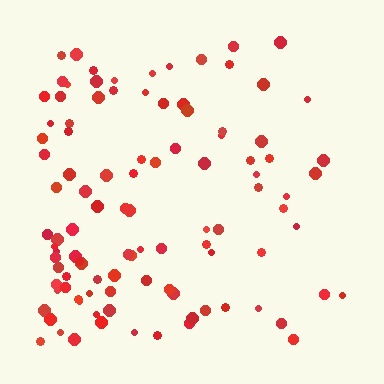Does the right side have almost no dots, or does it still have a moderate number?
Still a moderate number, just noticeably fewer than the left.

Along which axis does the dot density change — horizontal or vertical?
Horizontal.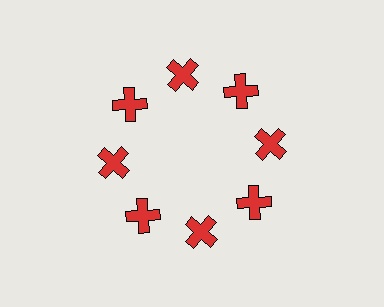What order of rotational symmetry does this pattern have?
This pattern has 8-fold rotational symmetry.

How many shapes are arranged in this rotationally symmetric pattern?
There are 8 shapes, arranged in 8 groups of 1.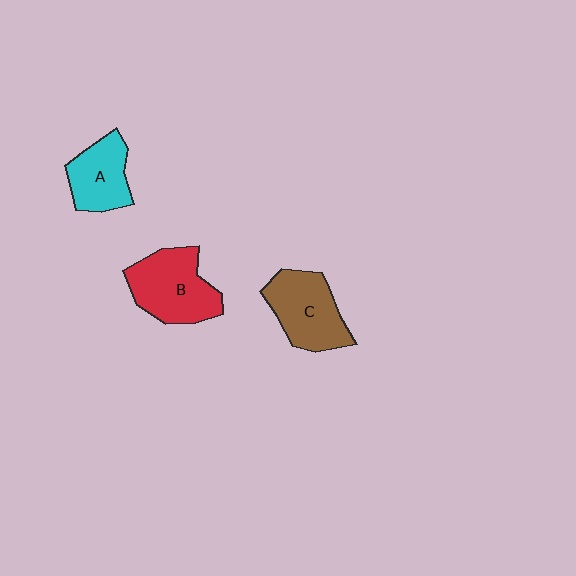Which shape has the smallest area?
Shape A (cyan).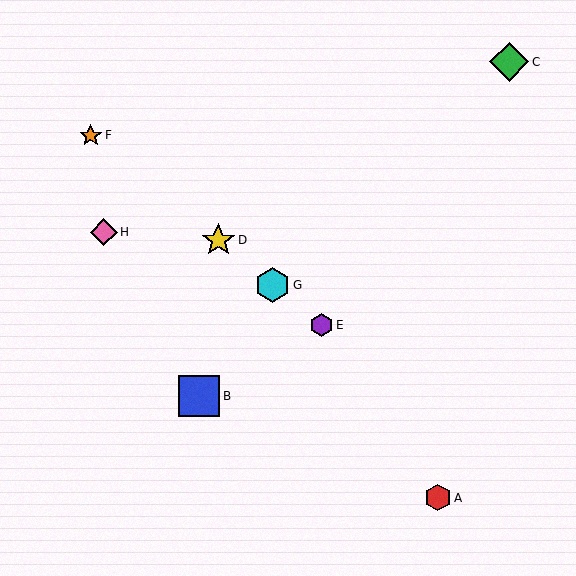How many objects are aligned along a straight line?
4 objects (D, E, F, G) are aligned along a straight line.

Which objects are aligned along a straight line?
Objects D, E, F, G are aligned along a straight line.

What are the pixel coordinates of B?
Object B is at (199, 396).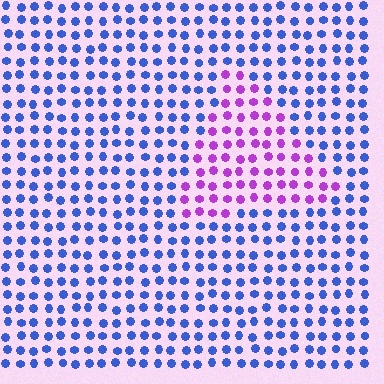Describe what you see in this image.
The image is filled with small blue elements in a uniform arrangement. A triangle-shaped region is visible where the elements are tinted to a slightly different hue, forming a subtle color boundary.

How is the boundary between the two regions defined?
The boundary is defined purely by a slight shift in hue (about 63 degrees). Spacing, size, and orientation are identical on both sides.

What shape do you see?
I see a triangle.